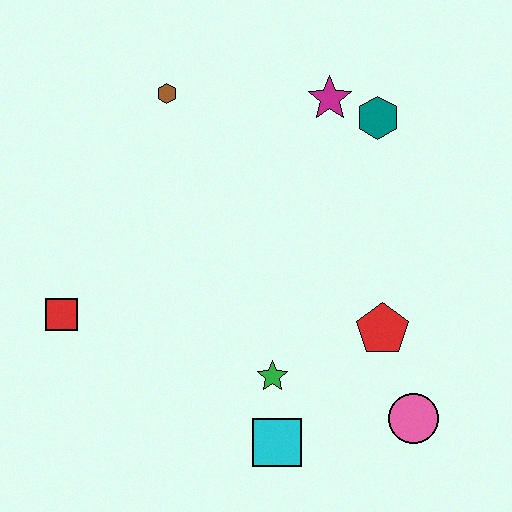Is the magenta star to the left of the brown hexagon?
No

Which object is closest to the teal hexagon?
The magenta star is closest to the teal hexagon.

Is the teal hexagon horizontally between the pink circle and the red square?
Yes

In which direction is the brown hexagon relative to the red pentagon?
The brown hexagon is above the red pentagon.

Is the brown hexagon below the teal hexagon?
No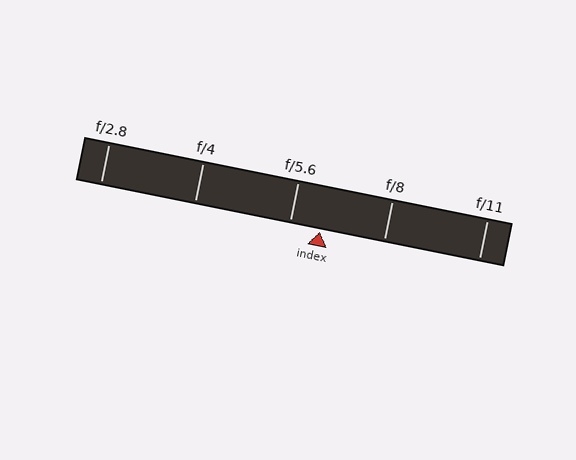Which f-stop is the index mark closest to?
The index mark is closest to f/5.6.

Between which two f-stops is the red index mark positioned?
The index mark is between f/5.6 and f/8.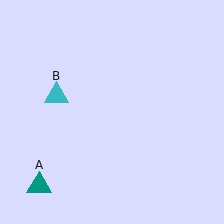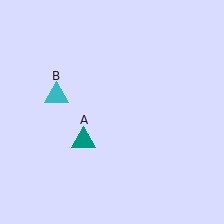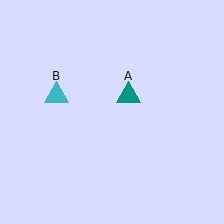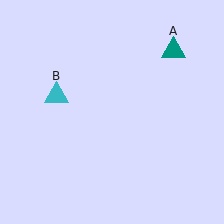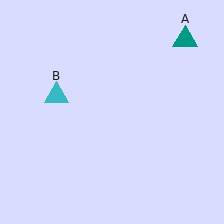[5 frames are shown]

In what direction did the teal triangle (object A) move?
The teal triangle (object A) moved up and to the right.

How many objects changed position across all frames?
1 object changed position: teal triangle (object A).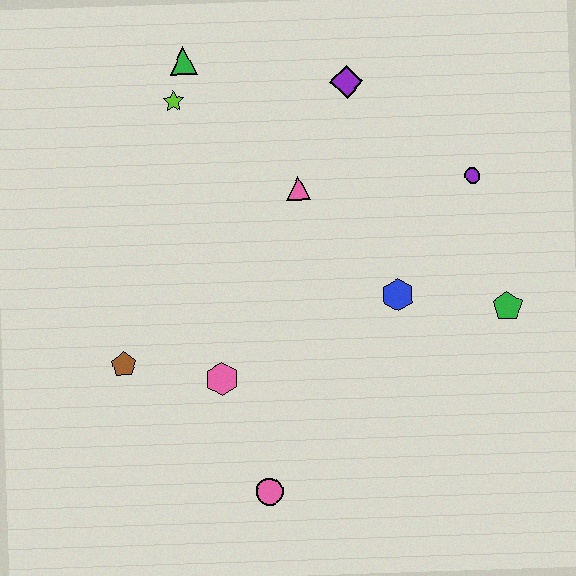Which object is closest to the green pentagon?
The blue hexagon is closest to the green pentagon.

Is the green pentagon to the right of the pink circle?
Yes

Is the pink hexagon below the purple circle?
Yes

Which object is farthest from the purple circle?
The brown pentagon is farthest from the purple circle.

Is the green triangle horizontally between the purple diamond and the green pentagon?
No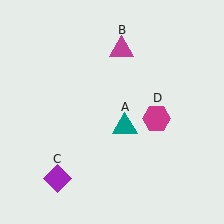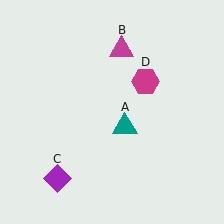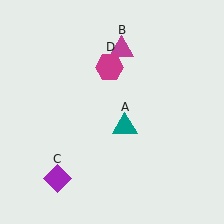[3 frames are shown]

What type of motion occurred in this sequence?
The magenta hexagon (object D) rotated counterclockwise around the center of the scene.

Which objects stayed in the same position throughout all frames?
Teal triangle (object A) and magenta triangle (object B) and purple diamond (object C) remained stationary.